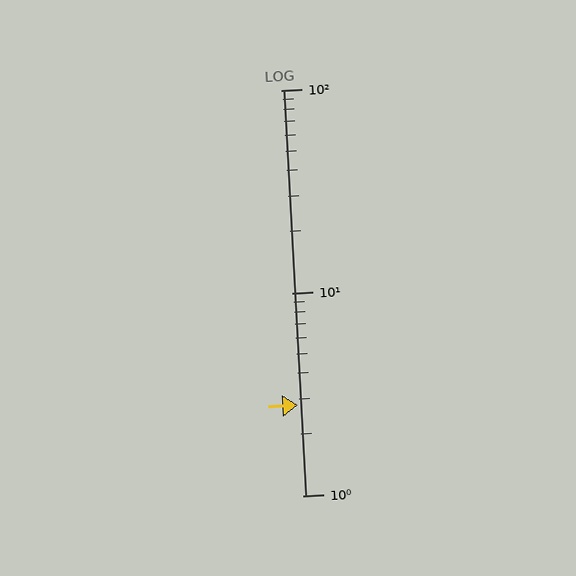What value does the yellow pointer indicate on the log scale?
The pointer indicates approximately 2.8.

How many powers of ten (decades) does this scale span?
The scale spans 2 decades, from 1 to 100.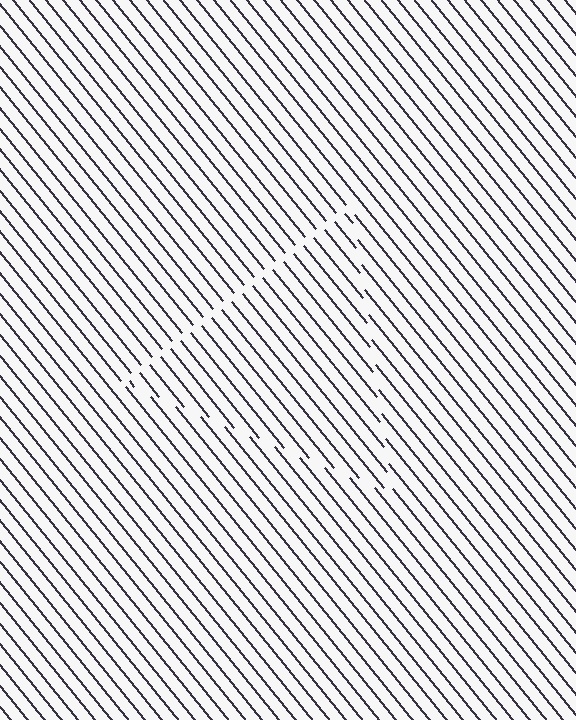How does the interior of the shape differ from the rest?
The interior of the shape contains the same grating, shifted by half a period — the contour is defined by the phase discontinuity where line-ends from the inner and outer gratings abut.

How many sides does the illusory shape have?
3 sides — the line-ends trace a triangle.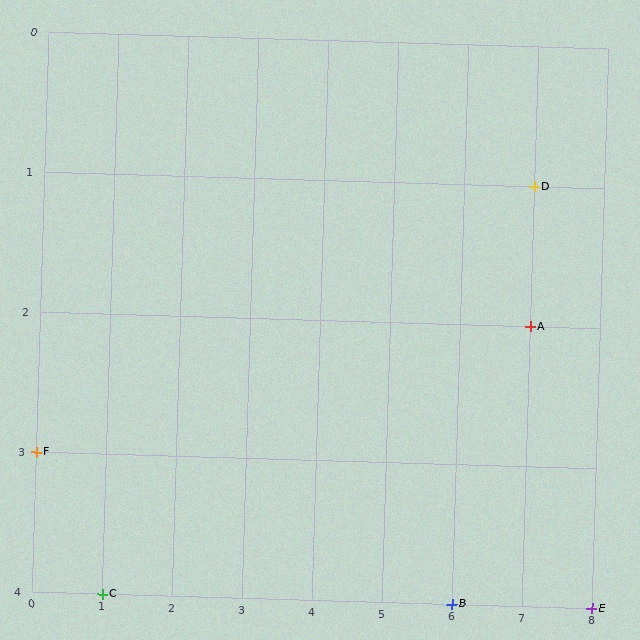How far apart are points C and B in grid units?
Points C and B are 5 columns apart.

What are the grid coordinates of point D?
Point D is at grid coordinates (7, 1).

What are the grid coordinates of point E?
Point E is at grid coordinates (8, 4).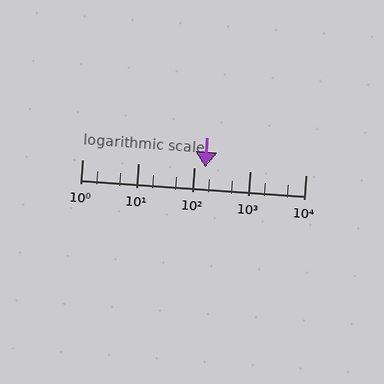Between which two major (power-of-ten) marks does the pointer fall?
The pointer is between 100 and 1000.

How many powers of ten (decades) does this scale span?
The scale spans 4 decades, from 1 to 10000.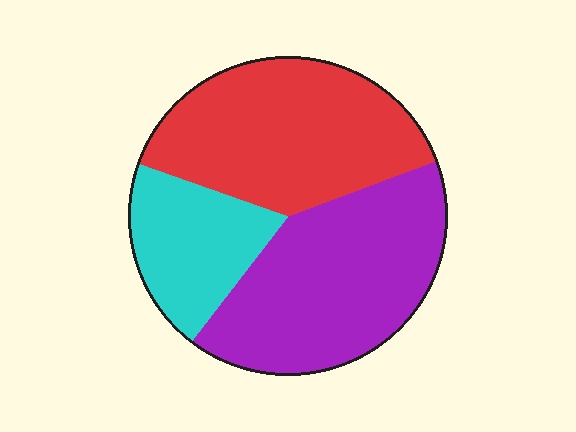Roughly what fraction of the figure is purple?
Purple covers 41% of the figure.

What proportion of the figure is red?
Red takes up about two fifths (2/5) of the figure.